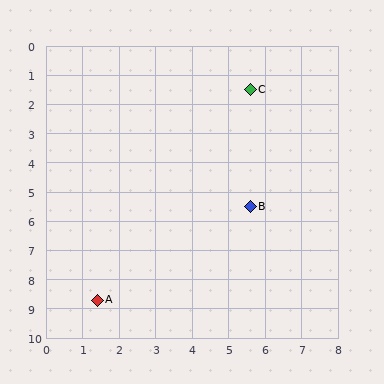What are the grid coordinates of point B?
Point B is at approximately (5.6, 5.5).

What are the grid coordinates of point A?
Point A is at approximately (1.4, 8.7).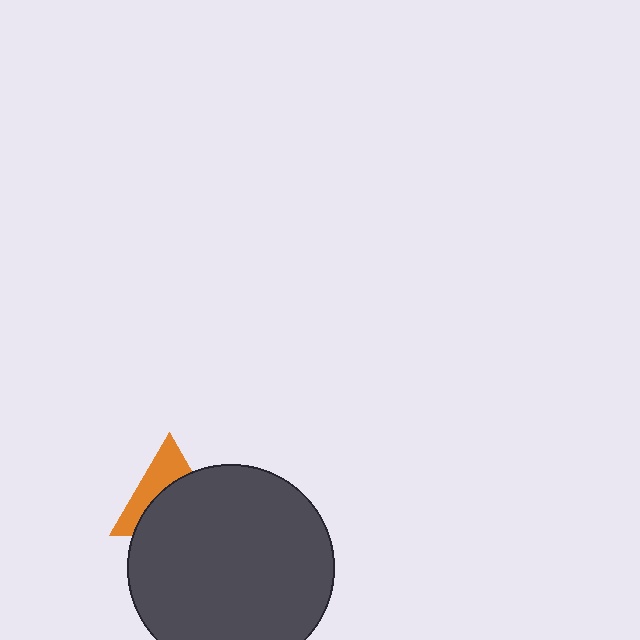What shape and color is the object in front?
The object in front is a dark gray circle.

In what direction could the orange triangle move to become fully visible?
The orange triangle could move up. That would shift it out from behind the dark gray circle entirely.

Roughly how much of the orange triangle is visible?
A small part of it is visible (roughly 41%).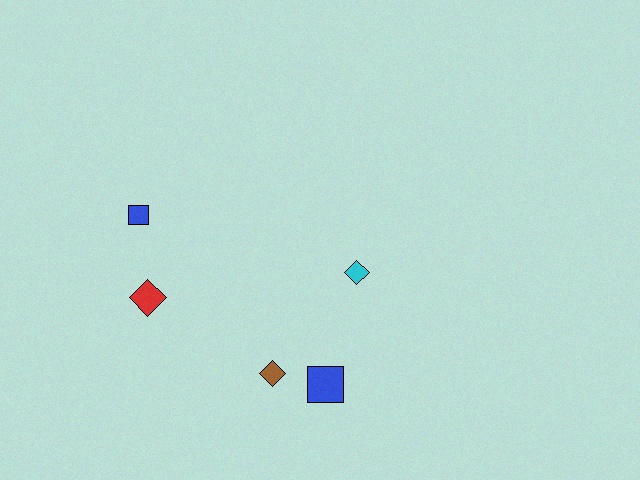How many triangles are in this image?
There are no triangles.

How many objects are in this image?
There are 5 objects.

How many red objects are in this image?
There is 1 red object.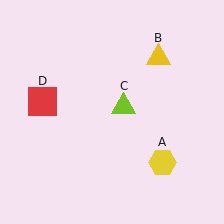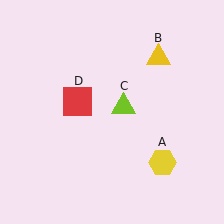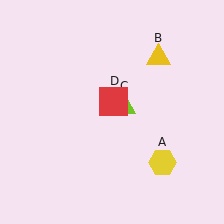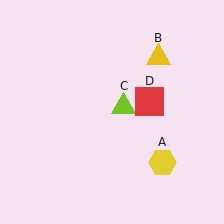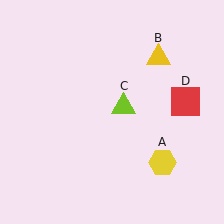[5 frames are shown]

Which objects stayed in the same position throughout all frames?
Yellow hexagon (object A) and yellow triangle (object B) and lime triangle (object C) remained stationary.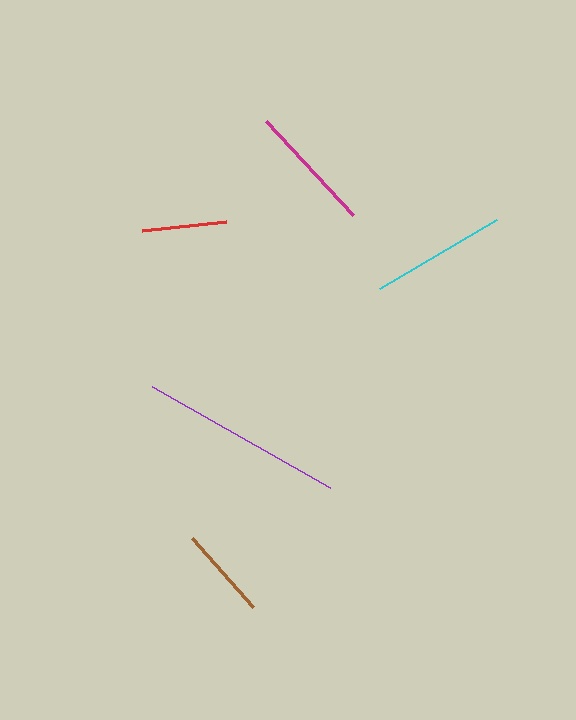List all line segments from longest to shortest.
From longest to shortest: purple, cyan, magenta, brown, red.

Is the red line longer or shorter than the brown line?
The brown line is longer than the red line.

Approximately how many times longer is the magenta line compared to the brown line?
The magenta line is approximately 1.4 times the length of the brown line.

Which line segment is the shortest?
The red line is the shortest at approximately 84 pixels.